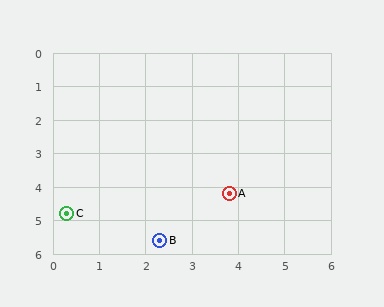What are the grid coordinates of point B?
Point B is at approximately (2.3, 5.6).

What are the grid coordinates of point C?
Point C is at approximately (0.3, 4.8).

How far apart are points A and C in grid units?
Points A and C are about 3.6 grid units apart.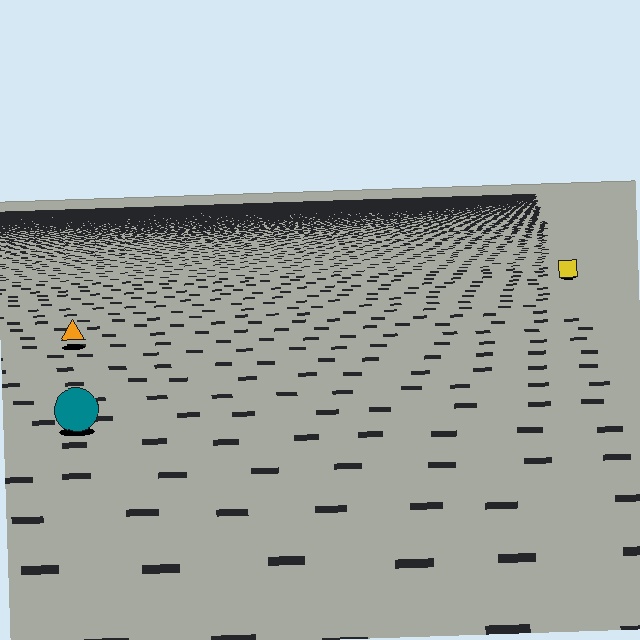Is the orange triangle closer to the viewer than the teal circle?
No. The teal circle is closer — you can tell from the texture gradient: the ground texture is coarser near it.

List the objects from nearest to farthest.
From nearest to farthest: the teal circle, the orange triangle, the yellow square.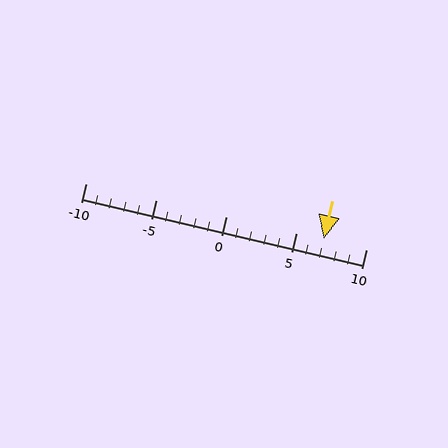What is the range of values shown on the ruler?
The ruler shows values from -10 to 10.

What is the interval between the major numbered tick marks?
The major tick marks are spaced 5 units apart.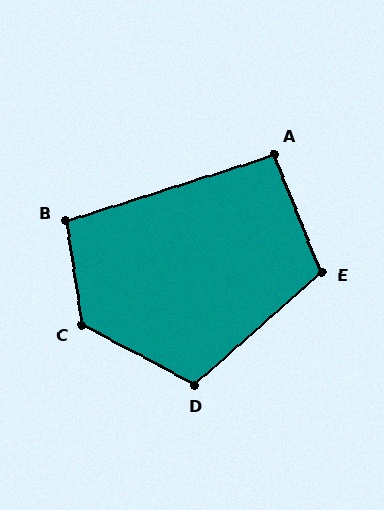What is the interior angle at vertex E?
Approximately 110 degrees (obtuse).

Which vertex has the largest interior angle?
C, at approximately 127 degrees.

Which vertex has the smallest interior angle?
A, at approximately 94 degrees.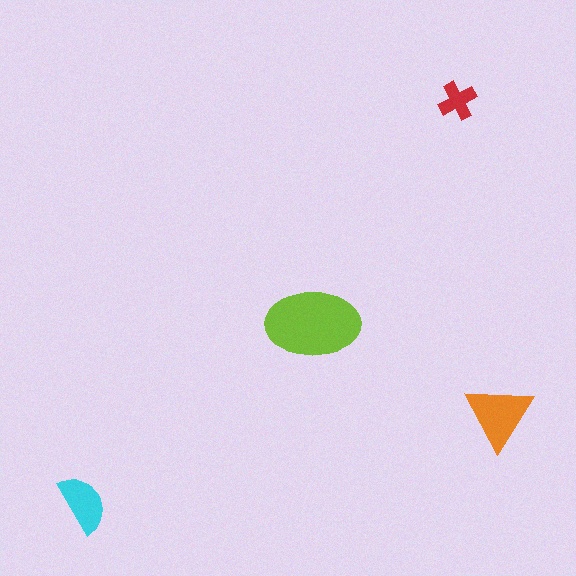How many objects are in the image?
There are 4 objects in the image.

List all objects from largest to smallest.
The lime ellipse, the orange triangle, the cyan semicircle, the red cross.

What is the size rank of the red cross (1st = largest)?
4th.